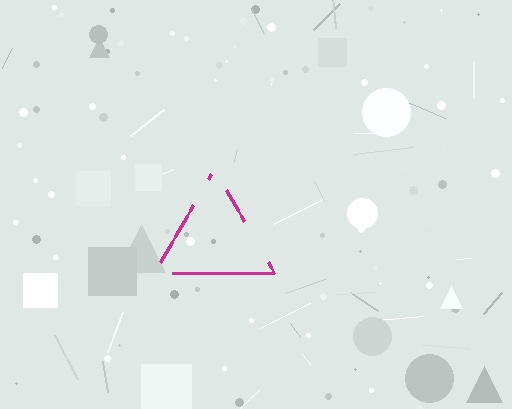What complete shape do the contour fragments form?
The contour fragments form a triangle.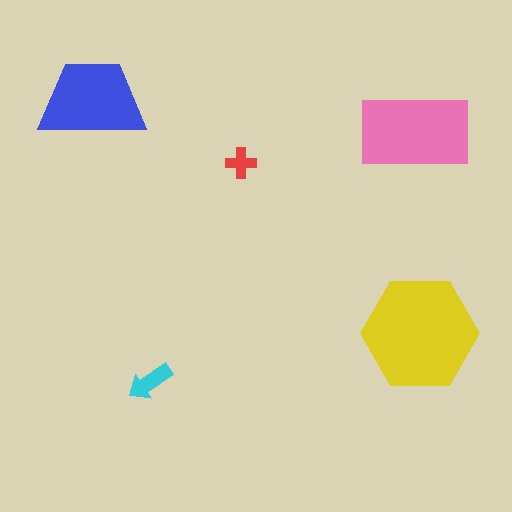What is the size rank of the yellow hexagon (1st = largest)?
1st.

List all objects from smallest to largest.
The red cross, the cyan arrow, the blue trapezoid, the pink rectangle, the yellow hexagon.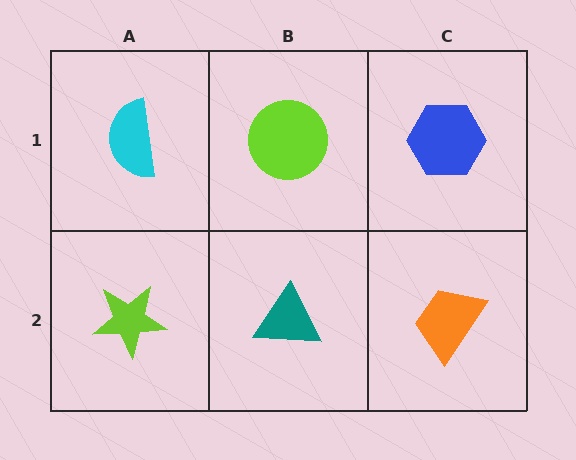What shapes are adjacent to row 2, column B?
A lime circle (row 1, column B), a lime star (row 2, column A), an orange trapezoid (row 2, column C).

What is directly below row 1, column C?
An orange trapezoid.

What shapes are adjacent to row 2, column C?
A blue hexagon (row 1, column C), a teal triangle (row 2, column B).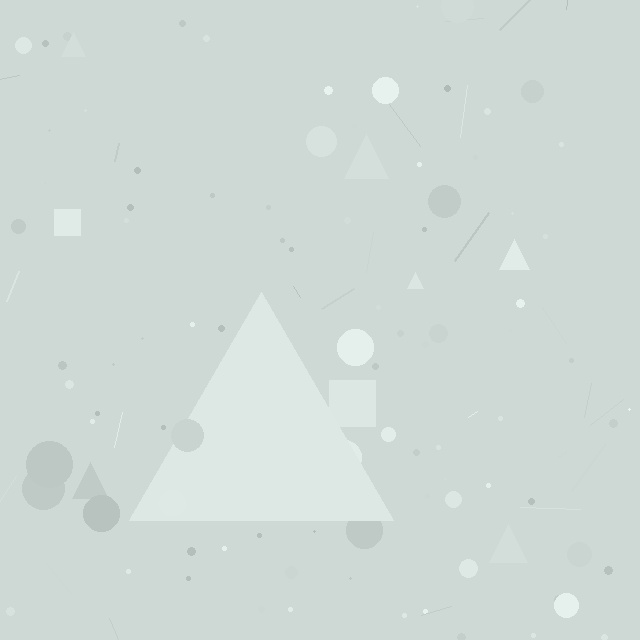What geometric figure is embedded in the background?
A triangle is embedded in the background.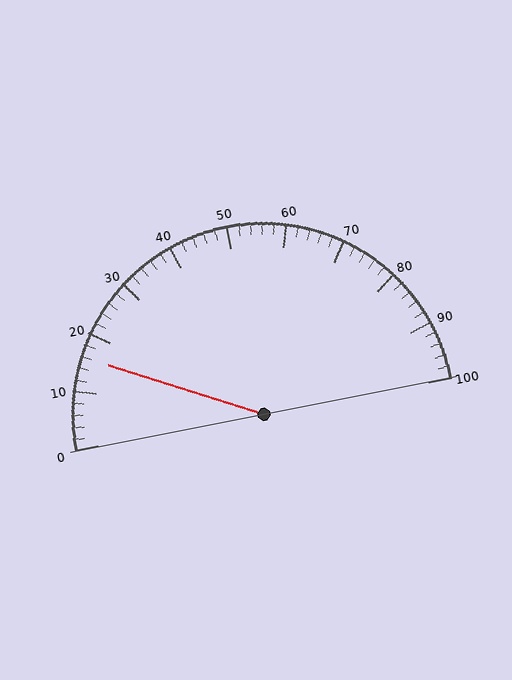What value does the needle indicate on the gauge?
The needle indicates approximately 16.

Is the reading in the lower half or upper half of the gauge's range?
The reading is in the lower half of the range (0 to 100).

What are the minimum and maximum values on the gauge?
The gauge ranges from 0 to 100.